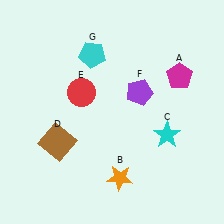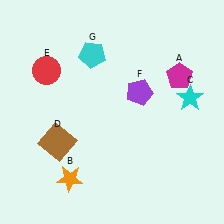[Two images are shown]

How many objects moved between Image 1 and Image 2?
3 objects moved between the two images.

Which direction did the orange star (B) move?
The orange star (B) moved left.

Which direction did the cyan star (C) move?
The cyan star (C) moved up.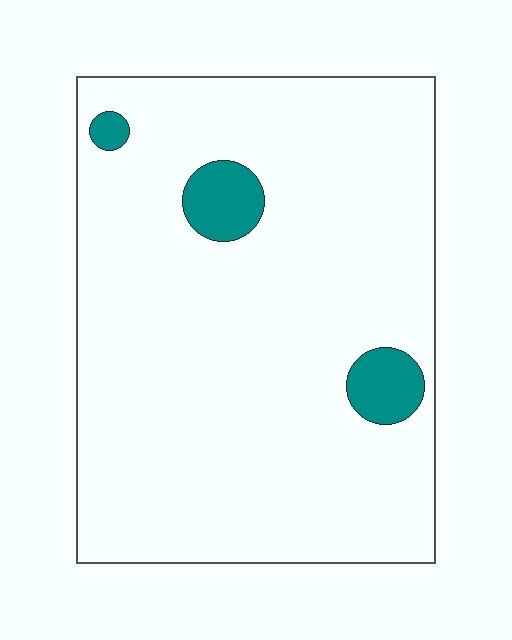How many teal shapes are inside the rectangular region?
3.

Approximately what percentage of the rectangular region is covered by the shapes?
Approximately 5%.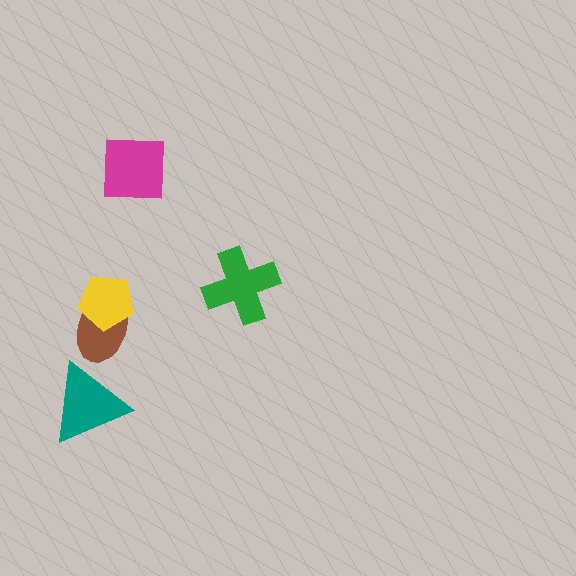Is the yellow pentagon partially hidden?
No, no other shape covers it.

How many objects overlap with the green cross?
0 objects overlap with the green cross.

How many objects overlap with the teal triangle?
0 objects overlap with the teal triangle.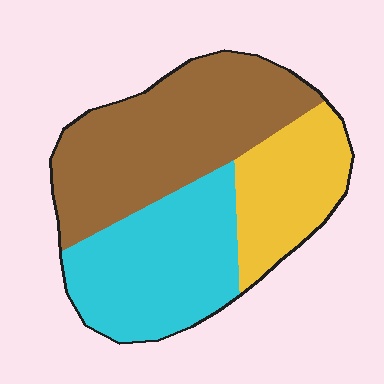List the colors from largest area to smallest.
From largest to smallest: brown, cyan, yellow.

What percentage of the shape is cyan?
Cyan covers 34% of the shape.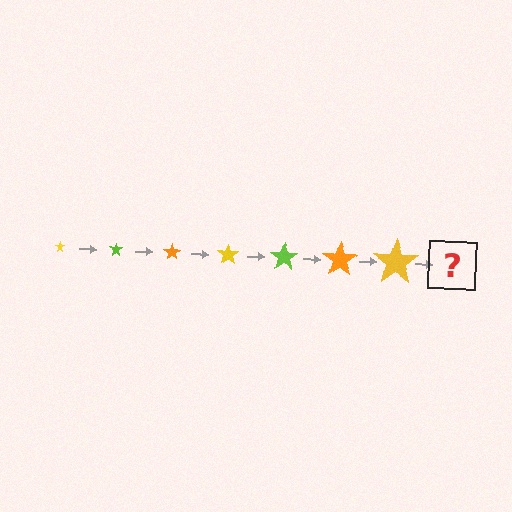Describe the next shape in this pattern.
It should be a lime star, larger than the previous one.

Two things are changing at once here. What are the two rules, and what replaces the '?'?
The two rules are that the star grows larger each step and the color cycles through yellow, lime, and orange. The '?' should be a lime star, larger than the previous one.